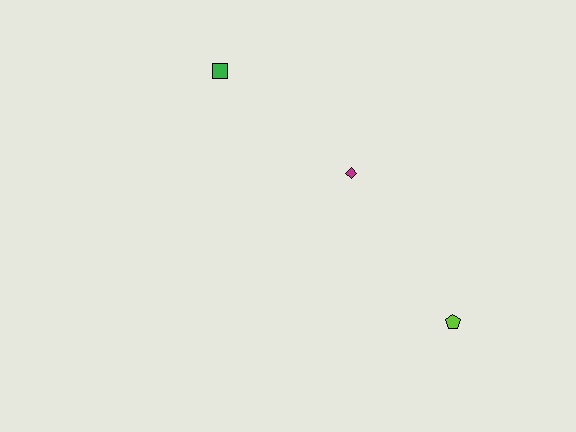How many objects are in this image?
There are 3 objects.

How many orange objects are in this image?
There are no orange objects.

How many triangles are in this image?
There are no triangles.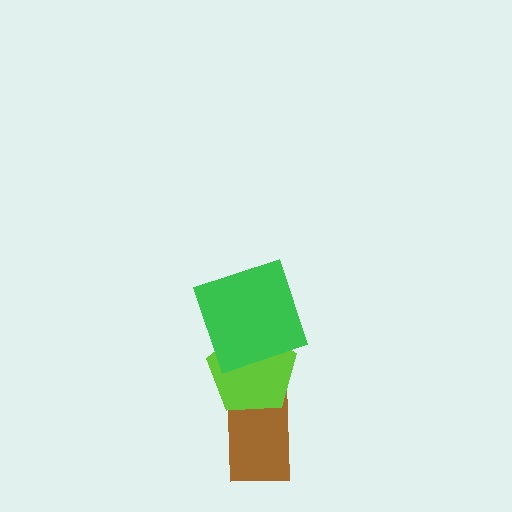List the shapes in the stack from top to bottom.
From top to bottom: the green square, the lime pentagon, the brown rectangle.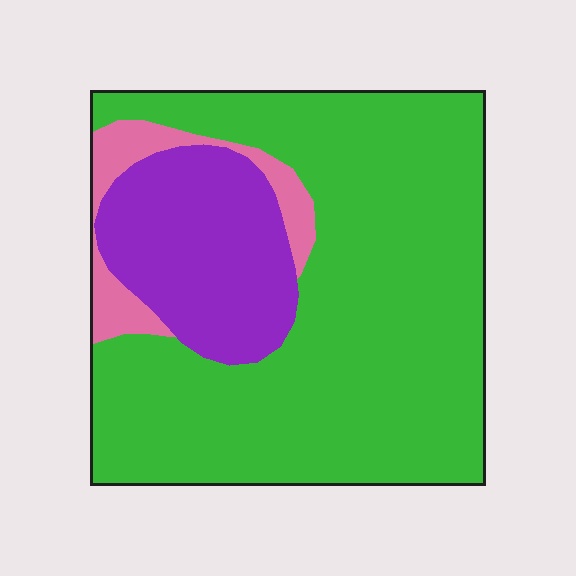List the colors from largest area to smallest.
From largest to smallest: green, purple, pink.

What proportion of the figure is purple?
Purple takes up about one fifth (1/5) of the figure.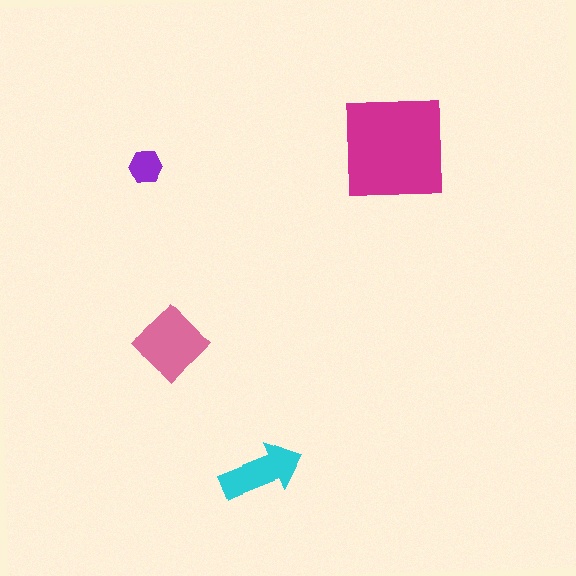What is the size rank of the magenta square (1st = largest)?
1st.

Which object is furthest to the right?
The magenta square is rightmost.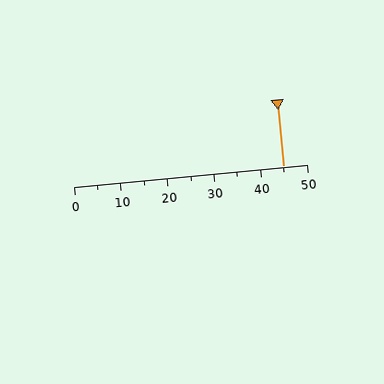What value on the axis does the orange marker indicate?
The marker indicates approximately 45.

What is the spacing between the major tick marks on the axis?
The major ticks are spaced 10 apart.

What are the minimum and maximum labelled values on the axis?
The axis runs from 0 to 50.